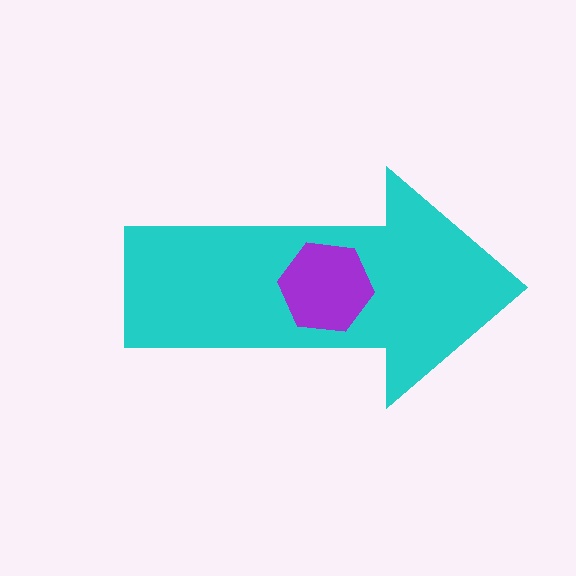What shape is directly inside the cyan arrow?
The purple hexagon.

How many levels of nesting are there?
2.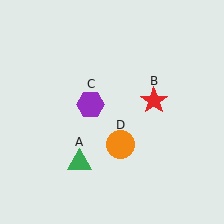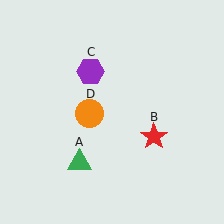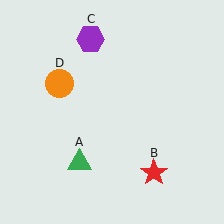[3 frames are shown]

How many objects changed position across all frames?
3 objects changed position: red star (object B), purple hexagon (object C), orange circle (object D).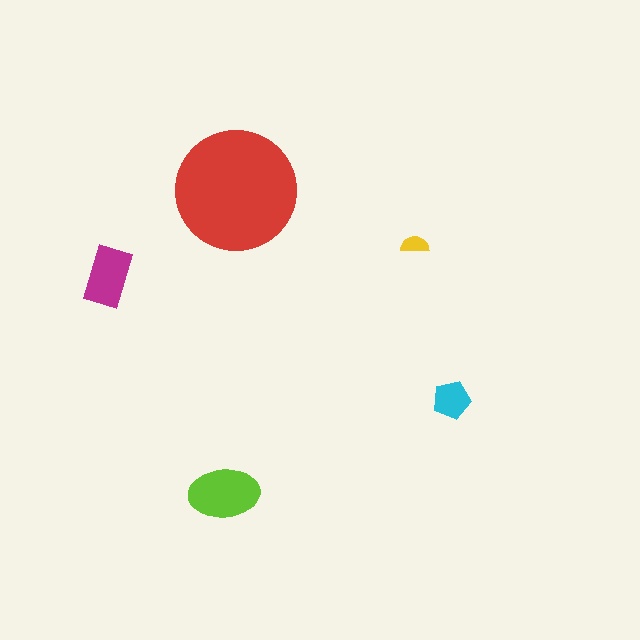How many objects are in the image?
There are 5 objects in the image.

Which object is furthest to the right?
The cyan pentagon is rightmost.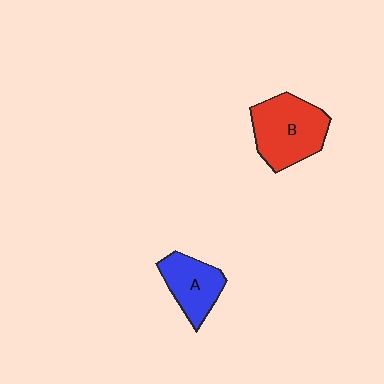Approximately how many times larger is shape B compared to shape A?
Approximately 1.5 times.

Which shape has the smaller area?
Shape A (blue).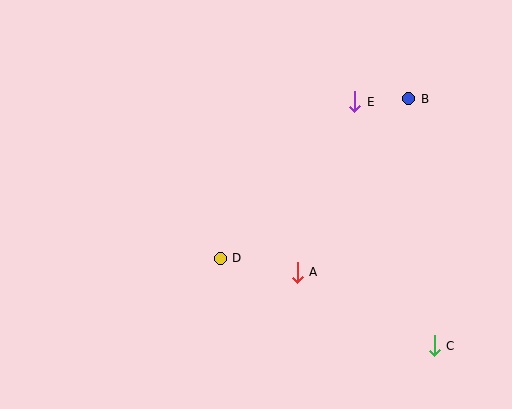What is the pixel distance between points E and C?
The distance between E and C is 257 pixels.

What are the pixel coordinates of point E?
Point E is at (355, 102).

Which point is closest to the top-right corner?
Point B is closest to the top-right corner.